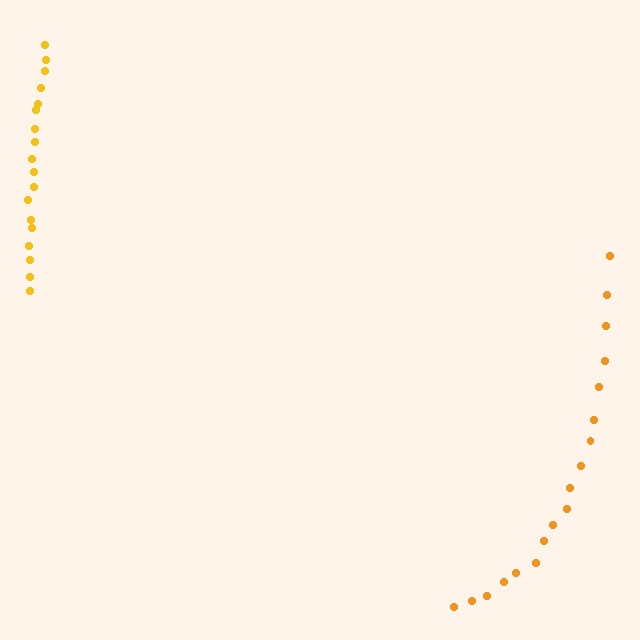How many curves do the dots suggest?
There are 2 distinct paths.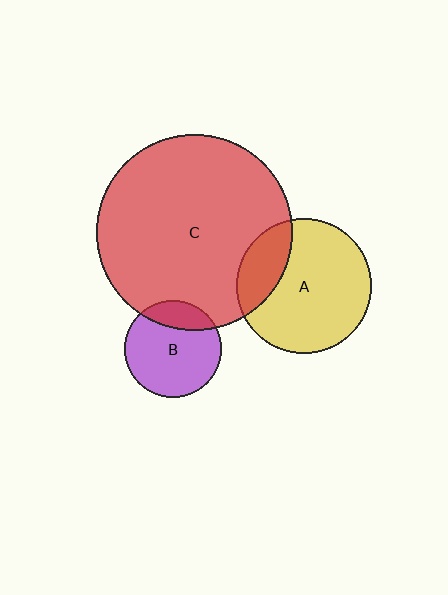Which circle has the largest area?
Circle C (red).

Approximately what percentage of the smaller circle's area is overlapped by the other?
Approximately 25%.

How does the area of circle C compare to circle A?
Approximately 2.1 times.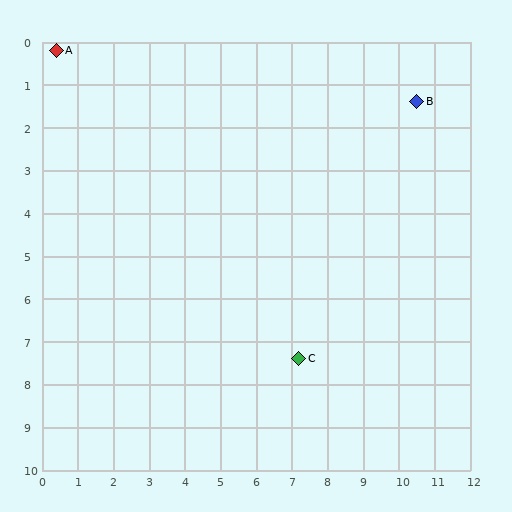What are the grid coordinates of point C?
Point C is at approximately (7.2, 7.4).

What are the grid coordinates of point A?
Point A is at approximately (0.4, 0.2).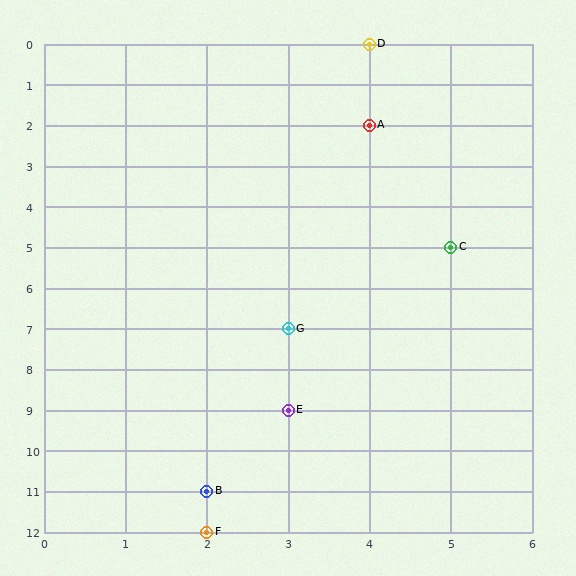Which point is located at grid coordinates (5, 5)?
Point C is at (5, 5).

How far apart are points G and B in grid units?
Points G and B are 1 column and 4 rows apart (about 4.1 grid units diagonally).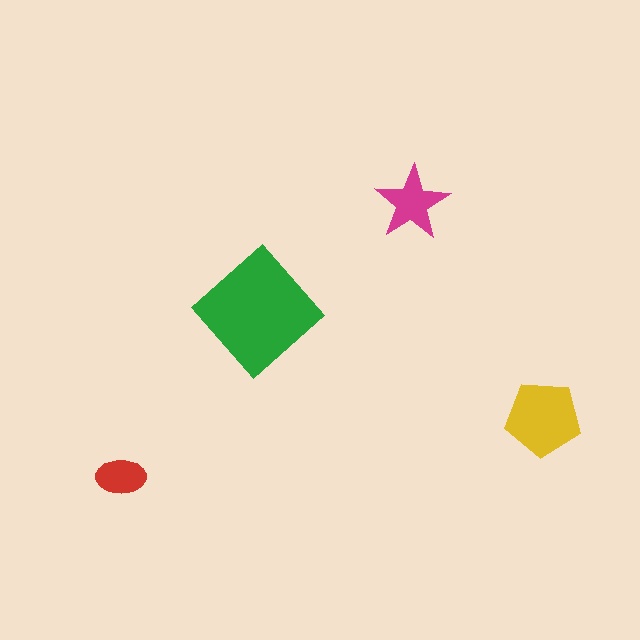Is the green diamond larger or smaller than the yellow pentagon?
Larger.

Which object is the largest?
The green diamond.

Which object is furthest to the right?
The yellow pentagon is rightmost.